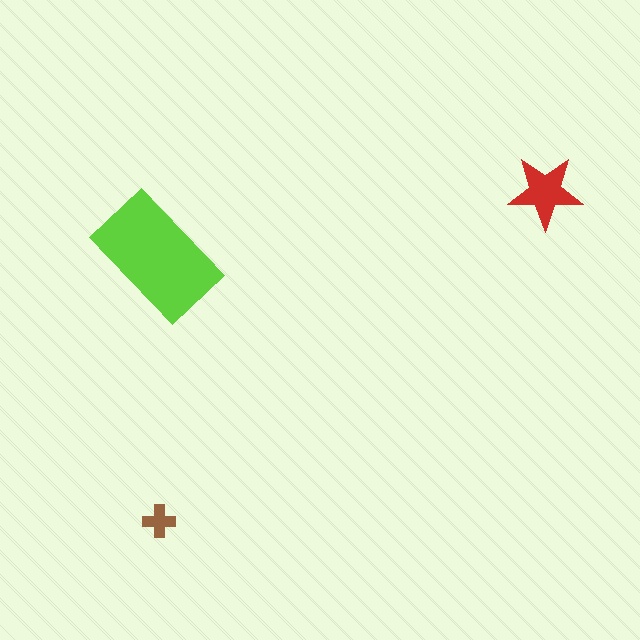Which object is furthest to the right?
The red star is rightmost.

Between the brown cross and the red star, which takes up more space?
The red star.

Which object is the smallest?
The brown cross.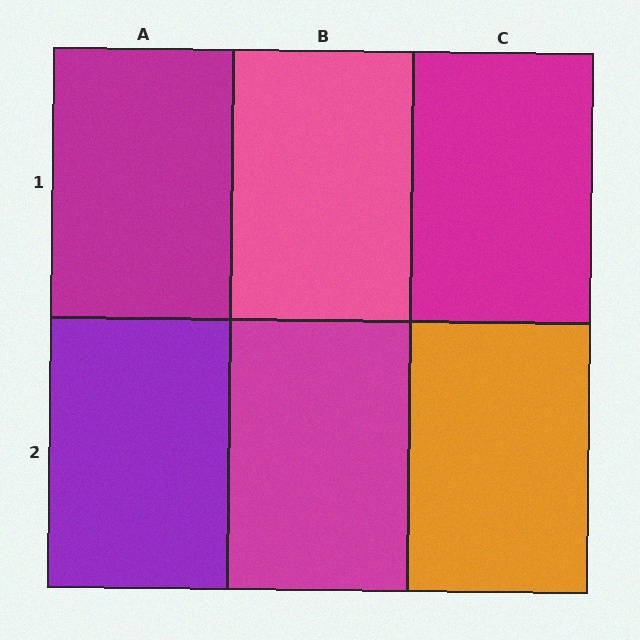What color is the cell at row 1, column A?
Magenta.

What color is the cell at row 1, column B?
Pink.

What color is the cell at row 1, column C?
Magenta.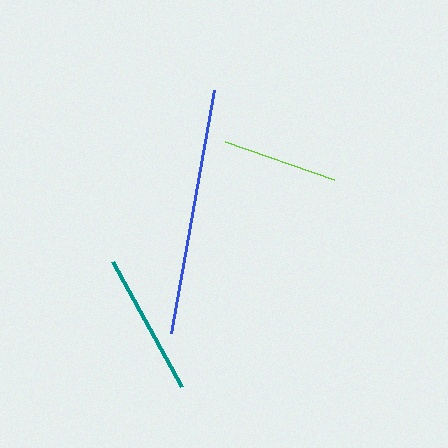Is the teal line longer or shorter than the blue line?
The blue line is longer than the teal line.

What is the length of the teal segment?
The teal segment is approximately 143 pixels long.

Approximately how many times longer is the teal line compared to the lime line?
The teal line is approximately 1.2 times the length of the lime line.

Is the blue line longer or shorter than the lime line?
The blue line is longer than the lime line.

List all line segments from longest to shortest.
From longest to shortest: blue, teal, lime.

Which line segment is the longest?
The blue line is the longest at approximately 247 pixels.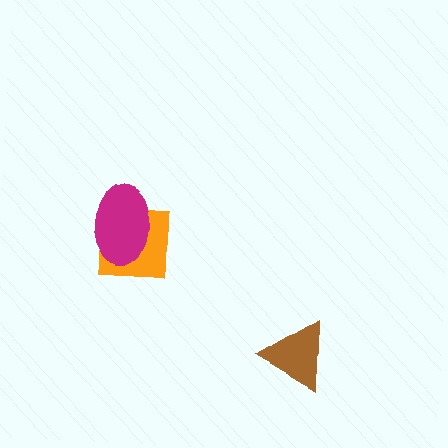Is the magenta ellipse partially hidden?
No, no other shape covers it.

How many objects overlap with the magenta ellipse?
1 object overlaps with the magenta ellipse.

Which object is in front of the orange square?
The magenta ellipse is in front of the orange square.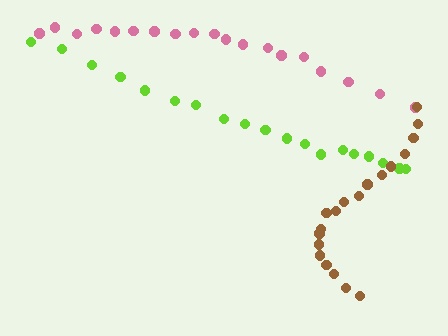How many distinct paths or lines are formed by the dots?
There are 3 distinct paths.